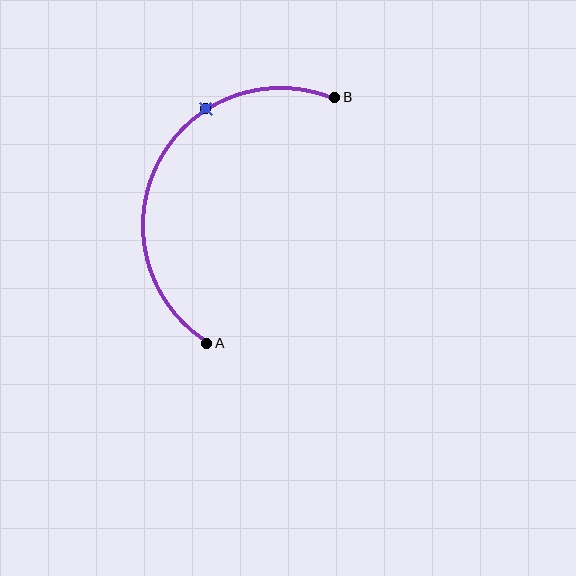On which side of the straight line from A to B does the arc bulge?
The arc bulges to the left of the straight line connecting A and B.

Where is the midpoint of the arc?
The arc midpoint is the point on the curve farthest from the straight line joining A and B. It sits to the left of that line.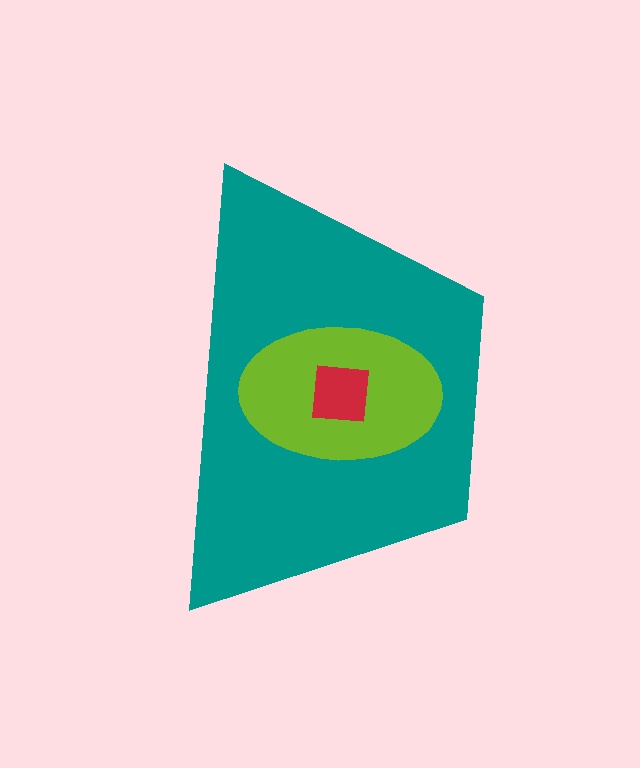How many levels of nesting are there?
3.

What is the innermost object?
The red square.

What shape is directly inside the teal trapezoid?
The lime ellipse.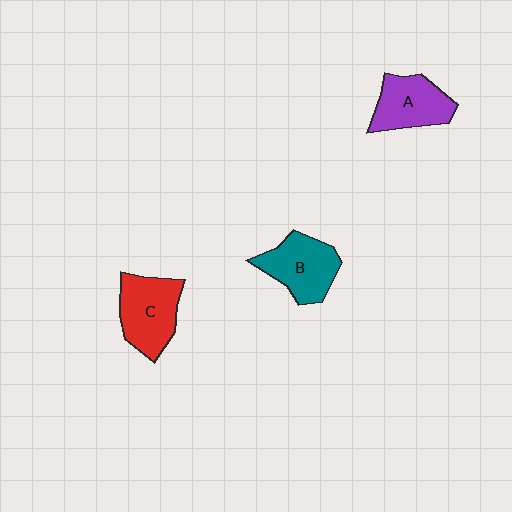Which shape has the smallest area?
Shape A (purple).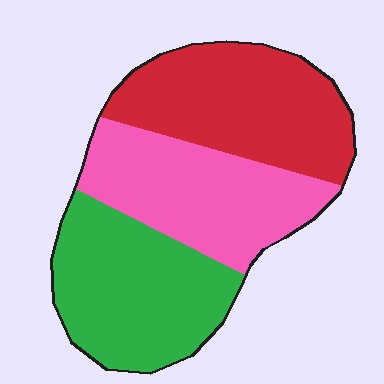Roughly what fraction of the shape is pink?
Pink takes up between a quarter and a half of the shape.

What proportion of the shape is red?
Red takes up about one third (1/3) of the shape.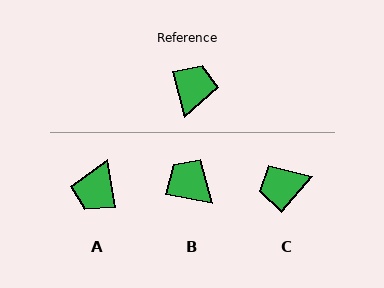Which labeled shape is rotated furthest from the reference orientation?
A, about 175 degrees away.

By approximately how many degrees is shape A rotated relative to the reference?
Approximately 175 degrees counter-clockwise.